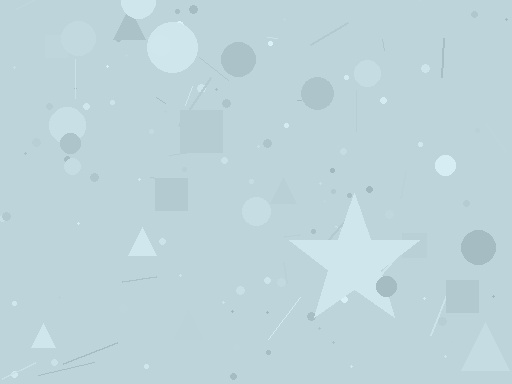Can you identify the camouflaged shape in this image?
The camouflaged shape is a star.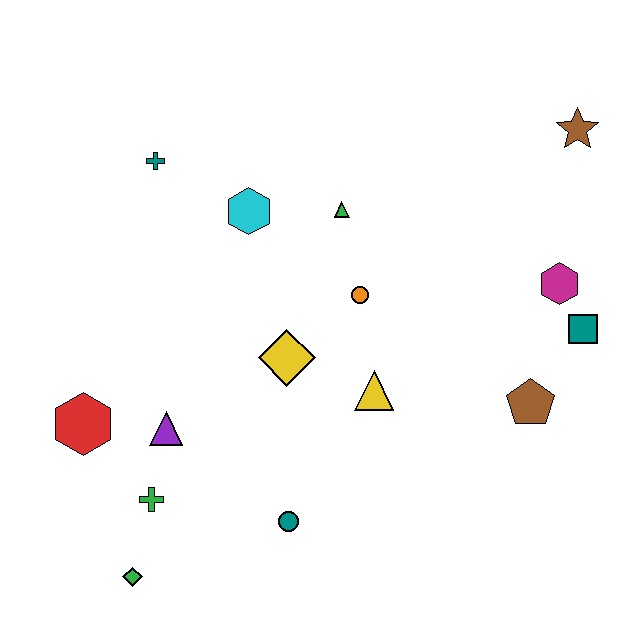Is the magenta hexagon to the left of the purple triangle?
No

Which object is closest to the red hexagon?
The purple triangle is closest to the red hexagon.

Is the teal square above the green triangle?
No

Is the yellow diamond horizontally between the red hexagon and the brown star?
Yes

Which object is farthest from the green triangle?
The green diamond is farthest from the green triangle.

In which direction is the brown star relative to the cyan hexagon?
The brown star is to the right of the cyan hexagon.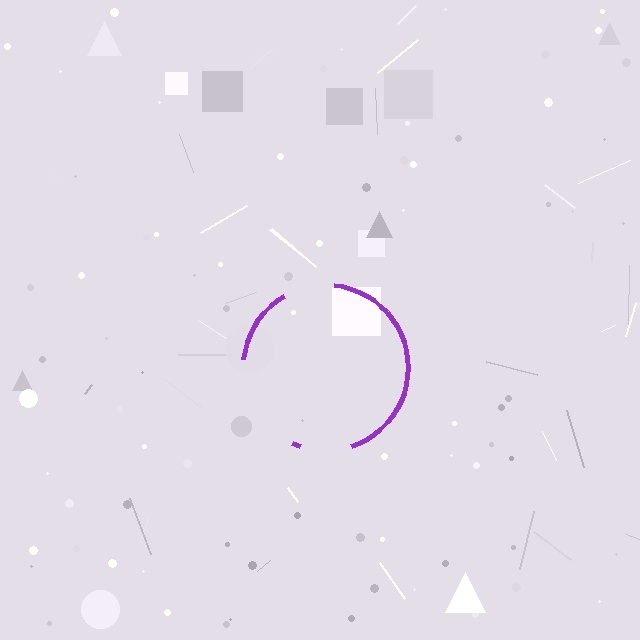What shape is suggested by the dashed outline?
The dashed outline suggests a circle.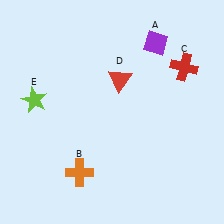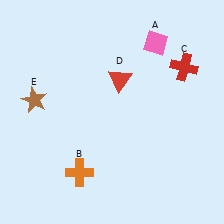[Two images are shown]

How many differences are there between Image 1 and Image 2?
There are 2 differences between the two images.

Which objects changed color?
A changed from purple to pink. E changed from lime to brown.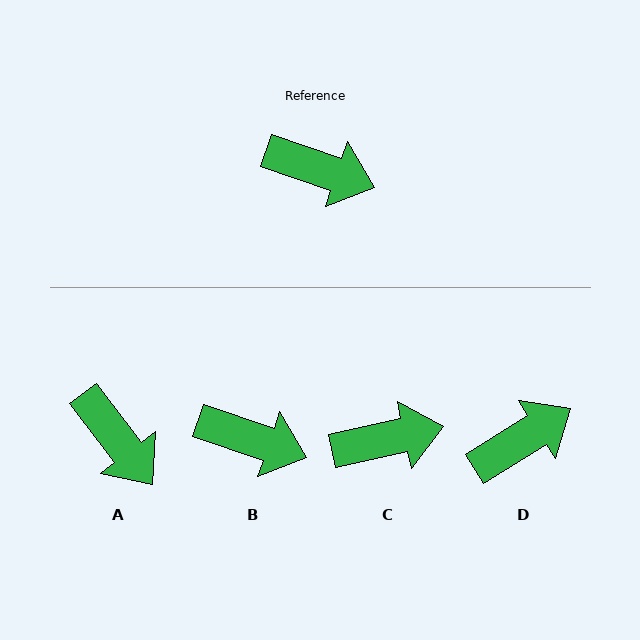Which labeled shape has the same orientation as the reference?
B.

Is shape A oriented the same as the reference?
No, it is off by about 34 degrees.